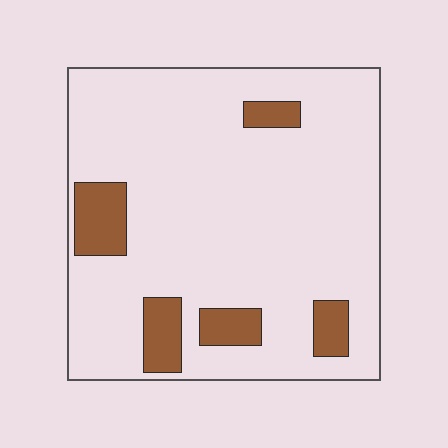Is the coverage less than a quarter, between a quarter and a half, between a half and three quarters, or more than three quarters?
Less than a quarter.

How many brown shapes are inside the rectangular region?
5.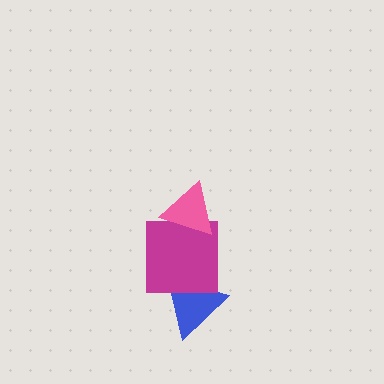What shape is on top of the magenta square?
The pink triangle is on top of the magenta square.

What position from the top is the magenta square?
The magenta square is 2nd from the top.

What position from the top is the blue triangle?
The blue triangle is 3rd from the top.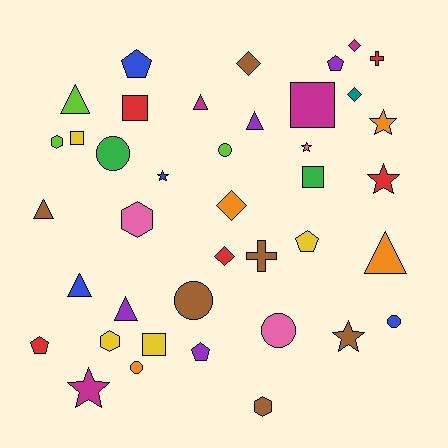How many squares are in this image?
There are 5 squares.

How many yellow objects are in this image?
There are 4 yellow objects.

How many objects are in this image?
There are 40 objects.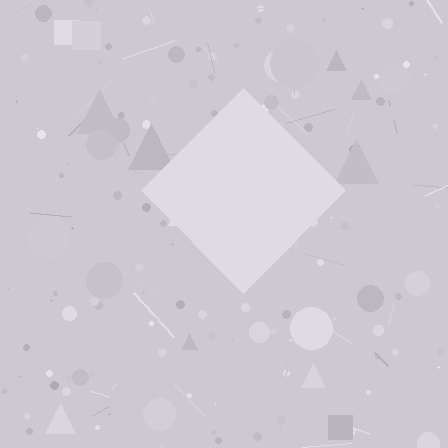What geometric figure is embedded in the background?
A diamond is embedded in the background.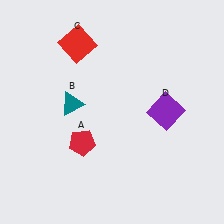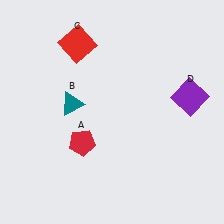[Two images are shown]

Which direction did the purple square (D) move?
The purple square (D) moved right.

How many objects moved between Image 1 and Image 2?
1 object moved between the two images.